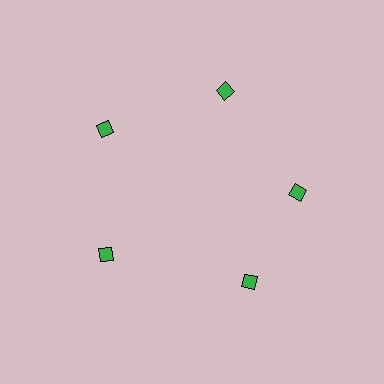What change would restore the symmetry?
The symmetry would be restored by rotating it back into even spacing with its neighbors so that all 5 diamonds sit at equal angles and equal distance from the center.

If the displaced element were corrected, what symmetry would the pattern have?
It would have 5-fold rotational symmetry — the pattern would map onto itself every 72 degrees.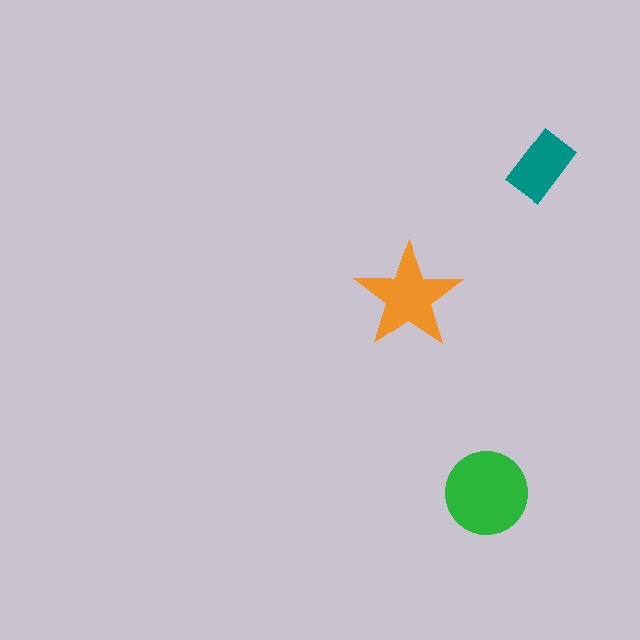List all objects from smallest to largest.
The teal rectangle, the orange star, the green circle.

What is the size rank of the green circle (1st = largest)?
1st.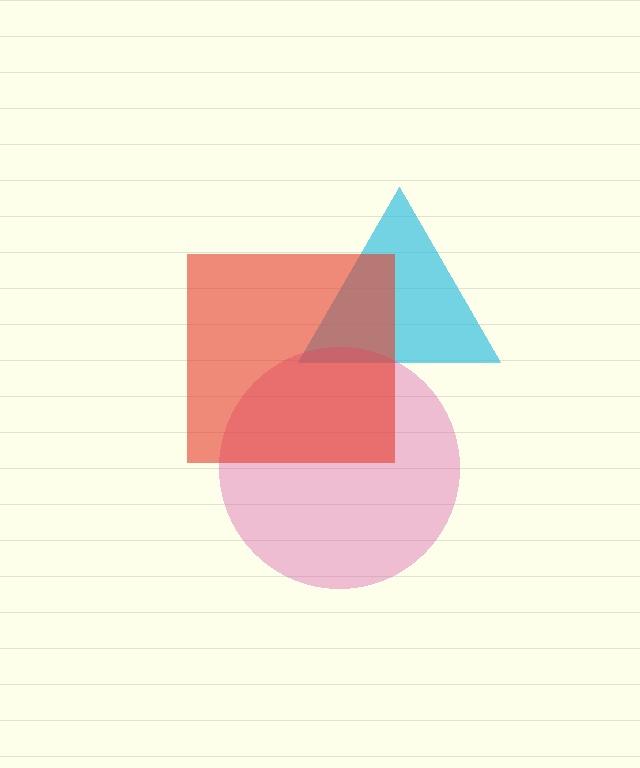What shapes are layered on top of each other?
The layered shapes are: a cyan triangle, a pink circle, a red square.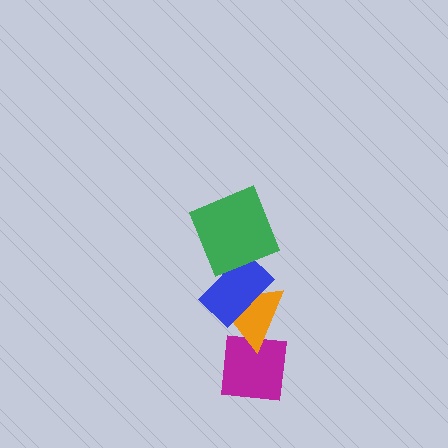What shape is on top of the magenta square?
The orange triangle is on top of the magenta square.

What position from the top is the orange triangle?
The orange triangle is 3rd from the top.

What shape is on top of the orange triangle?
The blue rectangle is on top of the orange triangle.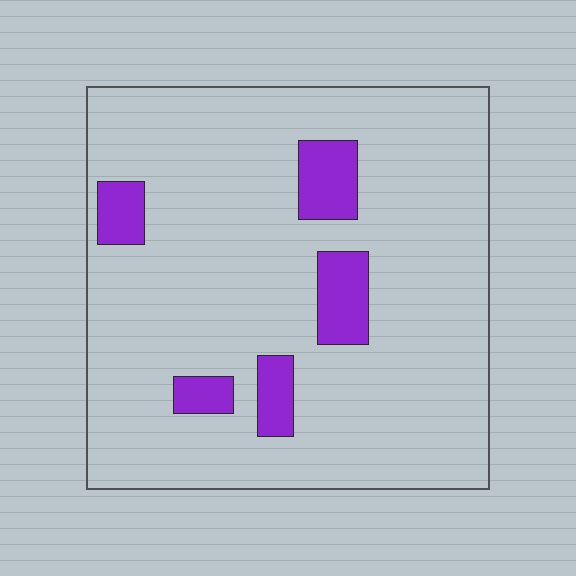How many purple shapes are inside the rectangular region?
5.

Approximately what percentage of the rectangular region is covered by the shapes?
Approximately 10%.